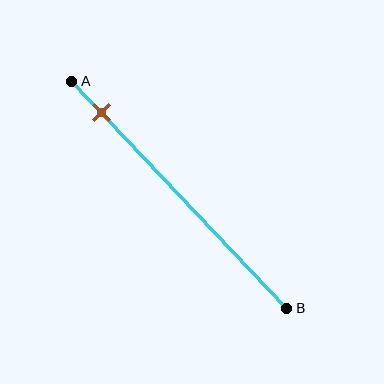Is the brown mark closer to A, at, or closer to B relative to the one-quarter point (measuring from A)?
The brown mark is closer to point A than the one-quarter point of segment AB.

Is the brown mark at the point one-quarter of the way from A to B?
No, the mark is at about 15% from A, not at the 25% one-quarter point.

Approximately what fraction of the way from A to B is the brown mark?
The brown mark is approximately 15% of the way from A to B.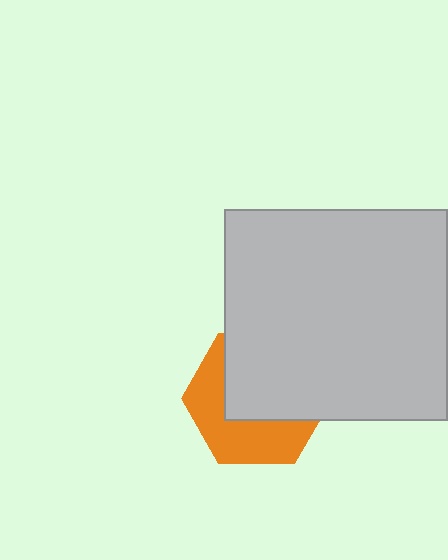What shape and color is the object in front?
The object in front is a light gray rectangle.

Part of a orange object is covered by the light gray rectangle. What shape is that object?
It is a hexagon.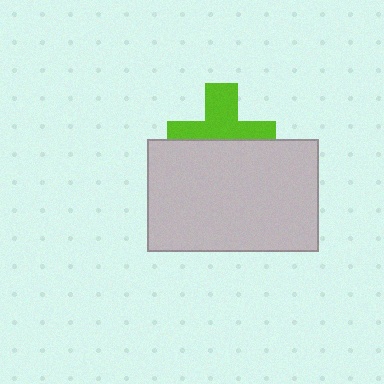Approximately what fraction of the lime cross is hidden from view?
Roughly 48% of the lime cross is hidden behind the light gray rectangle.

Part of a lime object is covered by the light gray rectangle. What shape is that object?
It is a cross.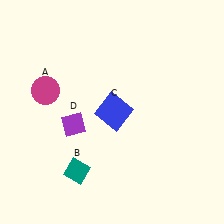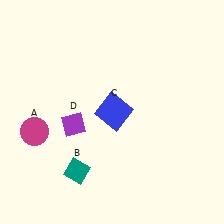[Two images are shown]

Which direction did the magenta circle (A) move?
The magenta circle (A) moved down.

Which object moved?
The magenta circle (A) moved down.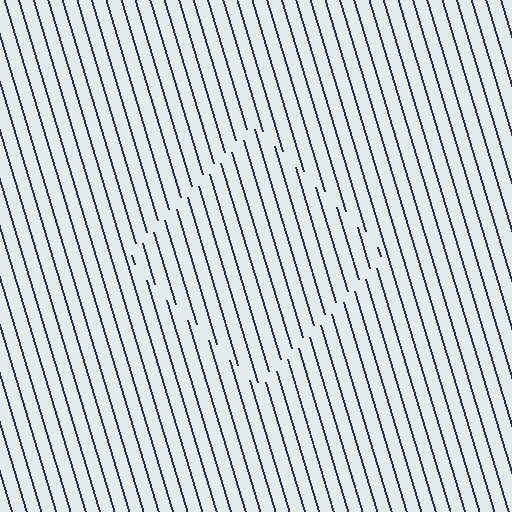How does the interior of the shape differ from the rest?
The interior of the shape contains the same grating, shifted by half a period — the contour is defined by the phase discontinuity where line-ends from the inner and outer gratings abut.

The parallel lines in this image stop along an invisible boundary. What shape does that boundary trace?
An illusory square. The interior of the shape contains the same grating, shifted by half a period — the contour is defined by the phase discontinuity where line-ends from the inner and outer gratings abut.